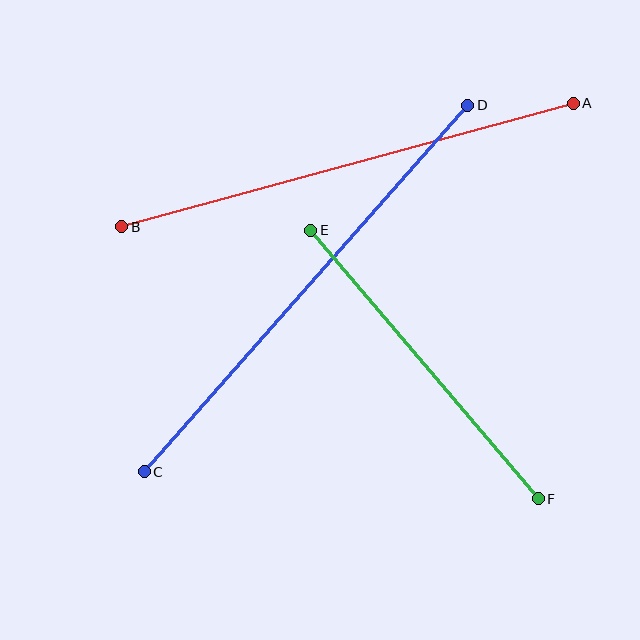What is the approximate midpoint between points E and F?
The midpoint is at approximately (425, 364) pixels.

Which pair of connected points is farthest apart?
Points C and D are farthest apart.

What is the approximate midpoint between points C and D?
The midpoint is at approximately (306, 288) pixels.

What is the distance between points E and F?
The distance is approximately 352 pixels.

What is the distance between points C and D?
The distance is approximately 489 pixels.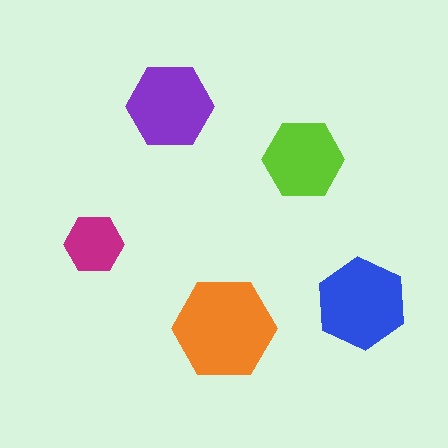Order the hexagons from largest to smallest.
the orange one, the blue one, the purple one, the lime one, the magenta one.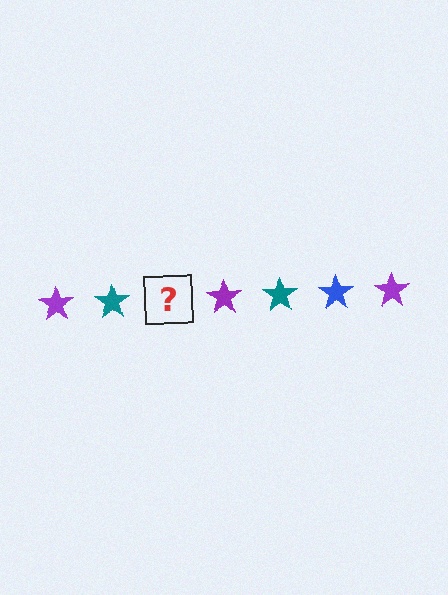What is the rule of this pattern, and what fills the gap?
The rule is that the pattern cycles through purple, teal, blue stars. The gap should be filled with a blue star.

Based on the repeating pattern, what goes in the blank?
The blank should be a blue star.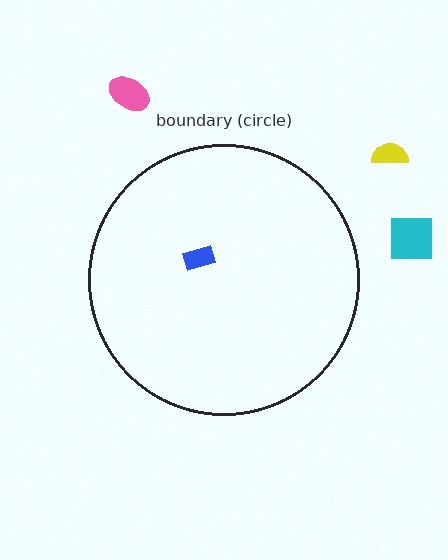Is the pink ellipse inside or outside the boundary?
Outside.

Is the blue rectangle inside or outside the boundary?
Inside.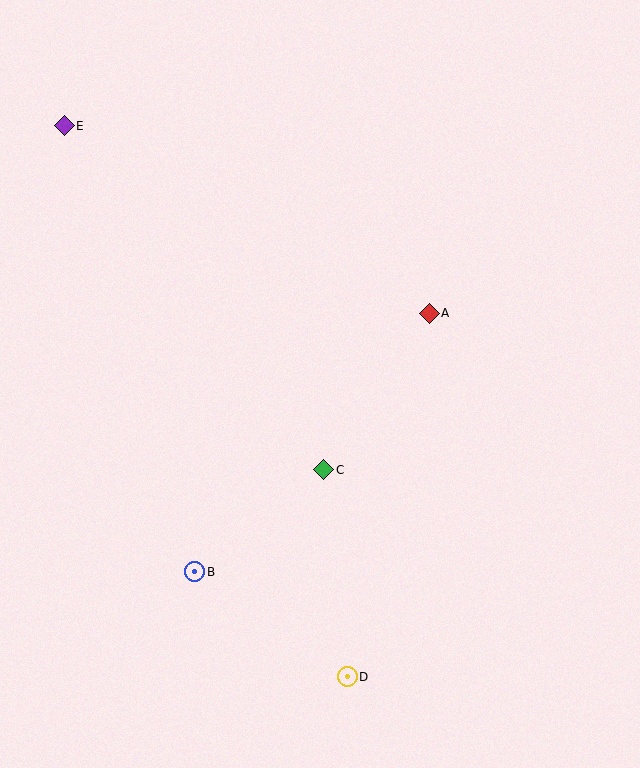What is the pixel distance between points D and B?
The distance between D and B is 185 pixels.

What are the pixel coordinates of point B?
Point B is at (195, 572).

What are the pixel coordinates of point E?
Point E is at (64, 126).